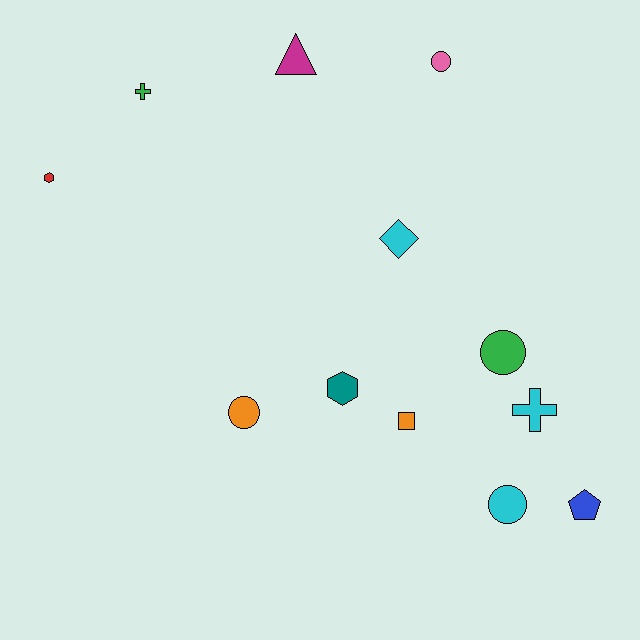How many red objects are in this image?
There is 1 red object.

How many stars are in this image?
There are no stars.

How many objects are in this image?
There are 12 objects.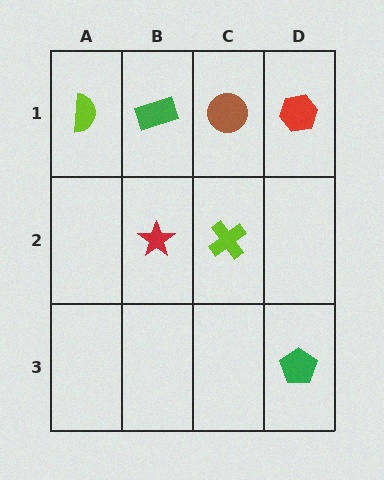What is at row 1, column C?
A brown circle.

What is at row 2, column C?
A lime cross.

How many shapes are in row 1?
4 shapes.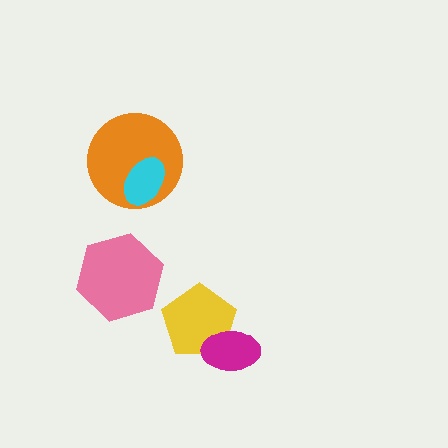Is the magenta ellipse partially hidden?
No, no other shape covers it.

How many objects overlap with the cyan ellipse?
1 object overlaps with the cyan ellipse.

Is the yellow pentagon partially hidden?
Yes, it is partially covered by another shape.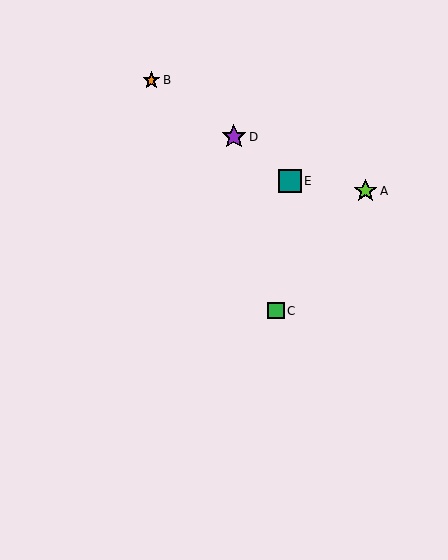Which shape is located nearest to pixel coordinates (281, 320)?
The green square (labeled C) at (276, 311) is nearest to that location.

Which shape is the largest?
The purple star (labeled D) is the largest.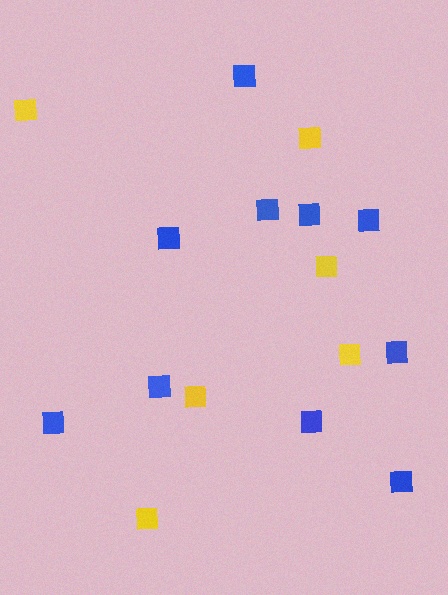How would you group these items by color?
There are 2 groups: one group of yellow squares (6) and one group of blue squares (10).